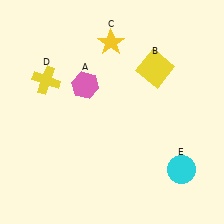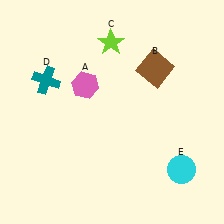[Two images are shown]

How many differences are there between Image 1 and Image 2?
There are 3 differences between the two images.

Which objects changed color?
B changed from yellow to brown. C changed from yellow to lime. D changed from yellow to teal.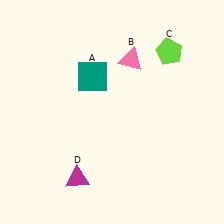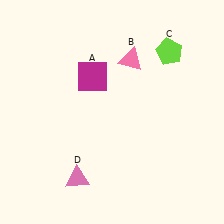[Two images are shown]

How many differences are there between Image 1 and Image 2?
There are 2 differences between the two images.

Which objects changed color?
A changed from teal to magenta. D changed from magenta to pink.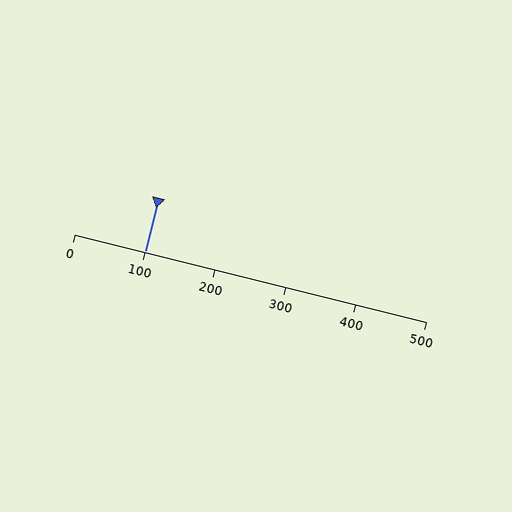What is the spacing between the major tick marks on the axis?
The major ticks are spaced 100 apart.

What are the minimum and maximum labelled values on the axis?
The axis runs from 0 to 500.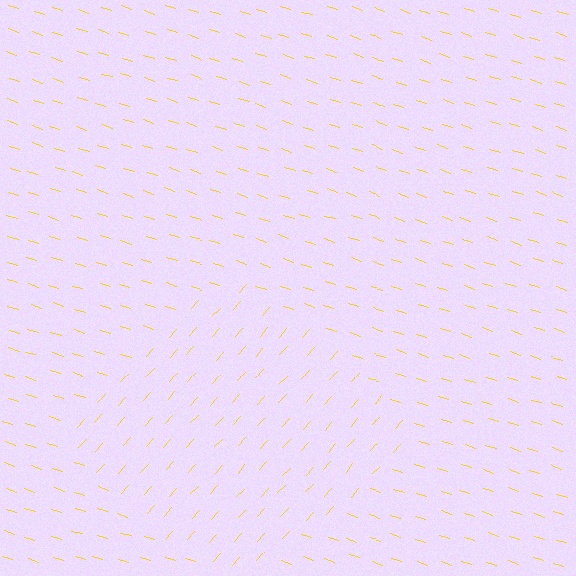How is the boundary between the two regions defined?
The boundary is defined purely by a change in line orientation (approximately 66 degrees difference). All lines are the same color and thickness.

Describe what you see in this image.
The image is filled with small yellow line segments. A diamond region in the image has lines oriented differently from the surrounding lines, creating a visible texture boundary.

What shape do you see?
I see a diamond.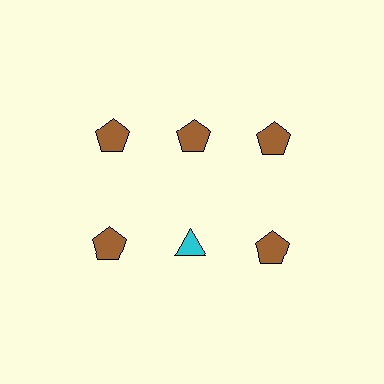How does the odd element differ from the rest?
It differs in both color (cyan instead of brown) and shape (triangle instead of pentagon).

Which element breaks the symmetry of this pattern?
The cyan triangle in the second row, second from left column breaks the symmetry. All other shapes are brown pentagons.